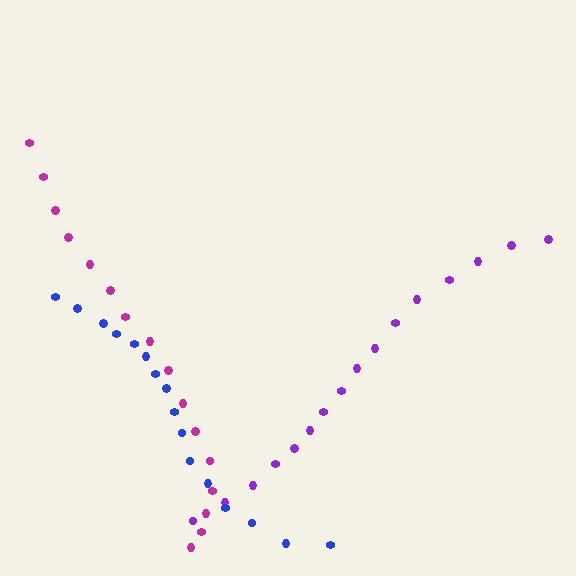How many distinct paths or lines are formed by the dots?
There are 3 distinct paths.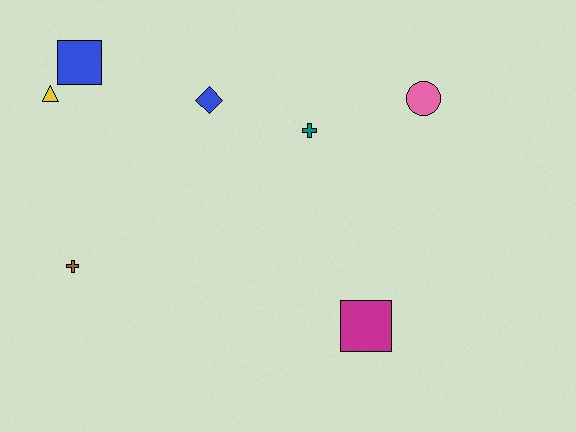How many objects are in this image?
There are 7 objects.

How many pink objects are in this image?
There is 1 pink object.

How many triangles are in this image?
There is 1 triangle.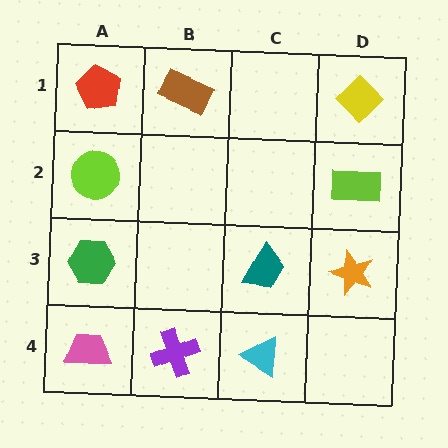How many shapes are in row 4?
3 shapes.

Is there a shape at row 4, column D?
No, that cell is empty.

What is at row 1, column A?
A red pentagon.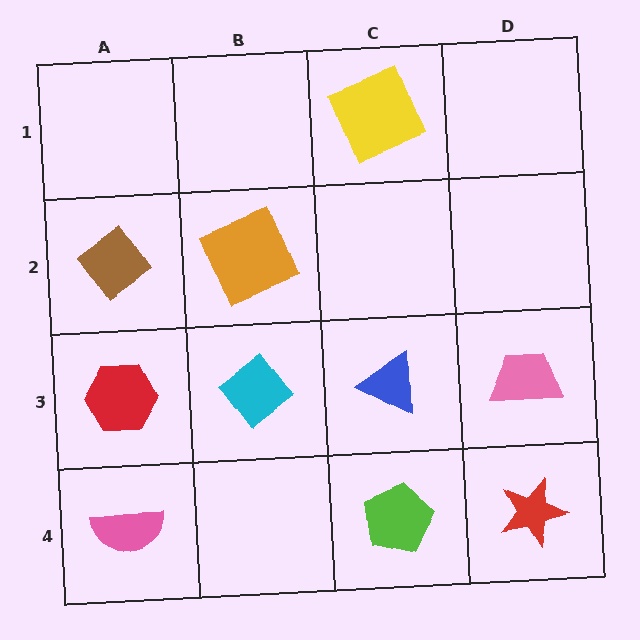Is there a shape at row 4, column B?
No, that cell is empty.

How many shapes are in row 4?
3 shapes.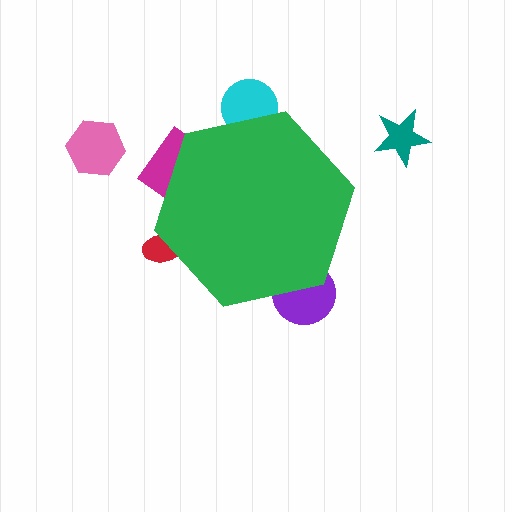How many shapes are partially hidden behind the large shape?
4 shapes are partially hidden.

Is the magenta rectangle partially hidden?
Yes, the magenta rectangle is partially hidden behind the green hexagon.